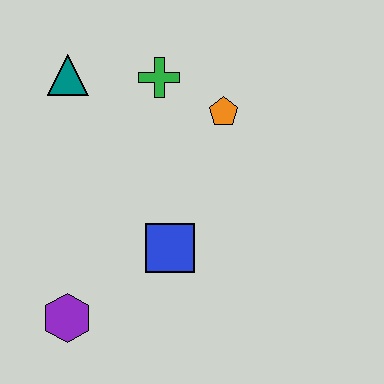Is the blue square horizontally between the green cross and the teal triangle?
No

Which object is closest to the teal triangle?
The green cross is closest to the teal triangle.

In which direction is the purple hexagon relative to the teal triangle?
The purple hexagon is below the teal triangle.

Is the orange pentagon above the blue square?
Yes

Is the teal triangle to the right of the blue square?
No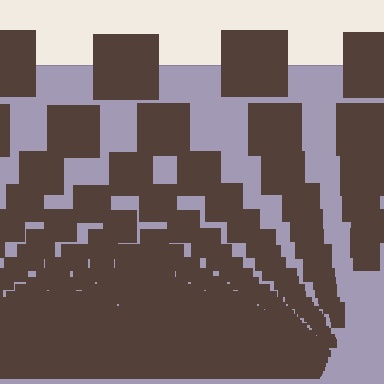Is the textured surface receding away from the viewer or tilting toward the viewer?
The surface appears to tilt toward the viewer. Texture elements get larger and sparser toward the top.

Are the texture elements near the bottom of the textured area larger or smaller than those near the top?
Smaller. The gradient is inverted — elements near the bottom are smaller and denser.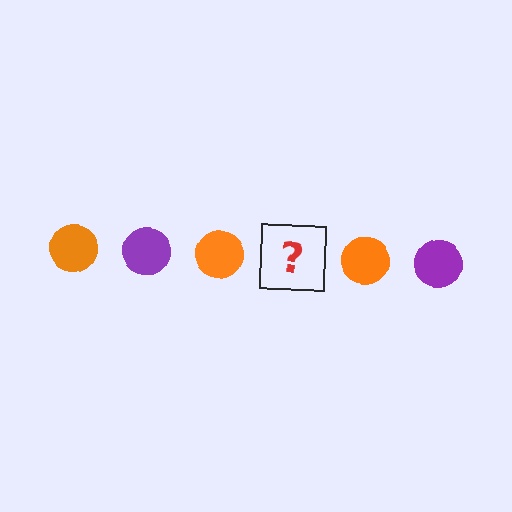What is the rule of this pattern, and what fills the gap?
The rule is that the pattern cycles through orange, purple circles. The gap should be filled with a purple circle.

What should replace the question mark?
The question mark should be replaced with a purple circle.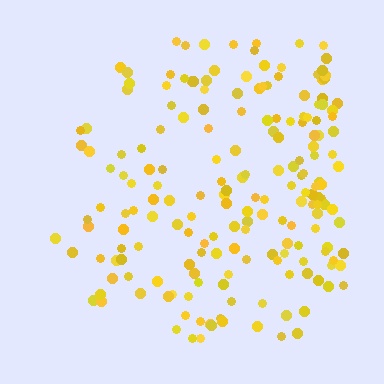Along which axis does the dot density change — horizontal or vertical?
Horizontal.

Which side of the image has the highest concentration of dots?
The right.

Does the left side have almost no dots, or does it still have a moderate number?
Still a moderate number, just noticeably fewer than the right.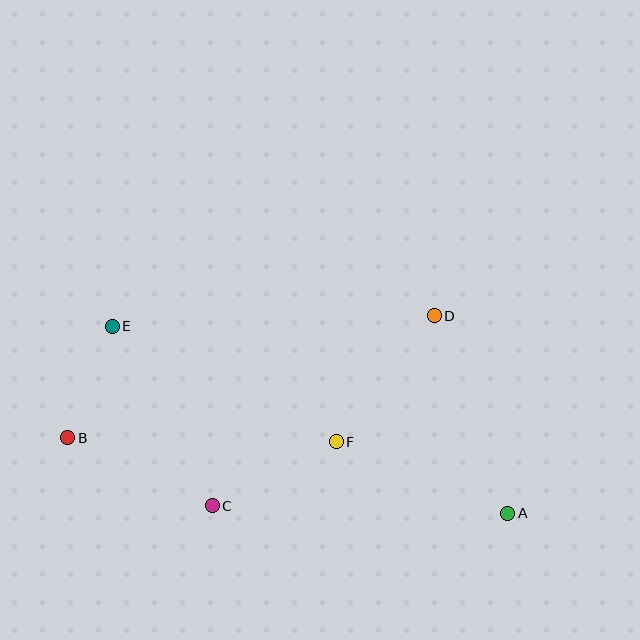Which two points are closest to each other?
Points B and E are closest to each other.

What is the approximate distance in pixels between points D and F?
The distance between D and F is approximately 159 pixels.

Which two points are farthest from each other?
Points A and B are farthest from each other.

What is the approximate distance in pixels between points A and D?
The distance between A and D is approximately 211 pixels.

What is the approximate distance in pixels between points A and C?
The distance between A and C is approximately 296 pixels.